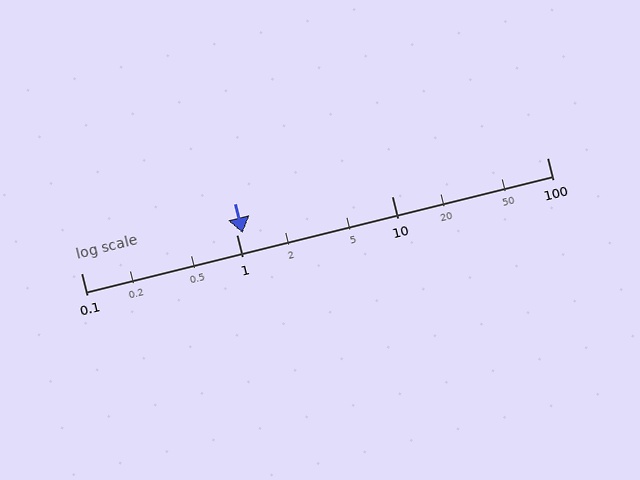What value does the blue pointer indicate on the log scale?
The pointer indicates approximately 1.1.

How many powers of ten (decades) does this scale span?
The scale spans 3 decades, from 0.1 to 100.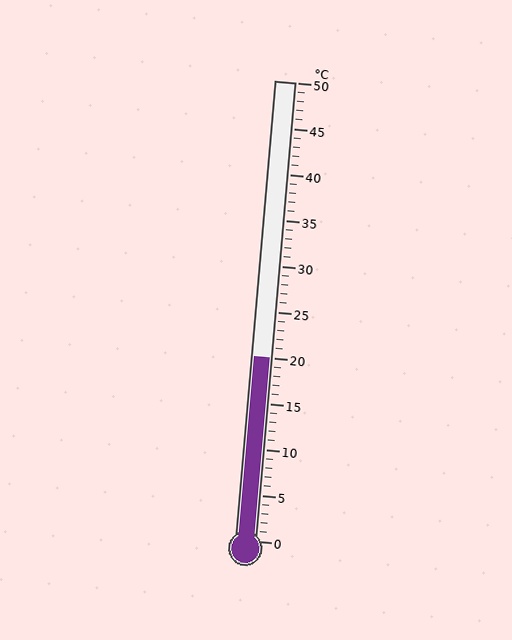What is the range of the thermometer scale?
The thermometer scale ranges from 0°C to 50°C.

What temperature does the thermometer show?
The thermometer shows approximately 20°C.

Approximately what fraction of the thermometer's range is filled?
The thermometer is filled to approximately 40% of its range.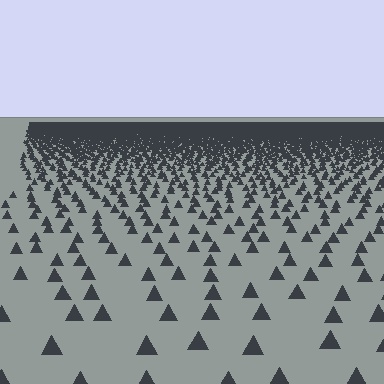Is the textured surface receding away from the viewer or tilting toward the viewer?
The surface is receding away from the viewer. Texture elements get smaller and denser toward the top.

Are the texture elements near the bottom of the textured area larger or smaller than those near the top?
Larger. Near the bottom, elements are closer to the viewer and appear at a bigger on-screen size.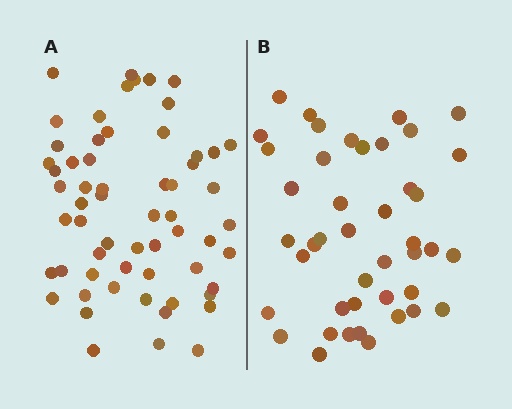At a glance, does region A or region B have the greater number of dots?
Region A (the left region) has more dots.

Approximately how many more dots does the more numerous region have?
Region A has approximately 15 more dots than region B.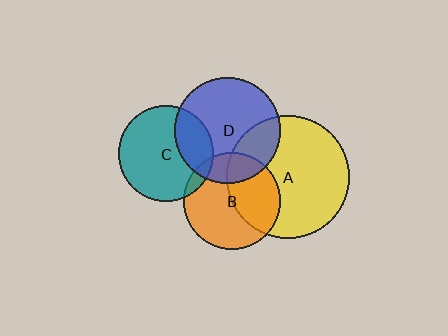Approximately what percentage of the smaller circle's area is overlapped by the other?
Approximately 40%.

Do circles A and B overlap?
Yes.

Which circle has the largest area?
Circle A (yellow).